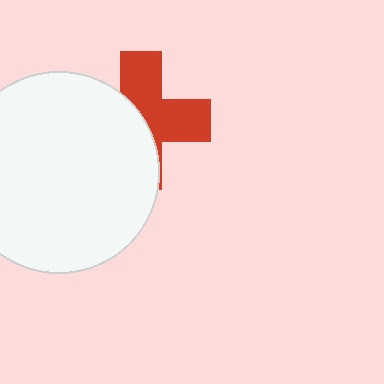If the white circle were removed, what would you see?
You would see the complete red cross.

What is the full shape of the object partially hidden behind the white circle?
The partially hidden object is a red cross.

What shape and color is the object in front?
The object in front is a white circle.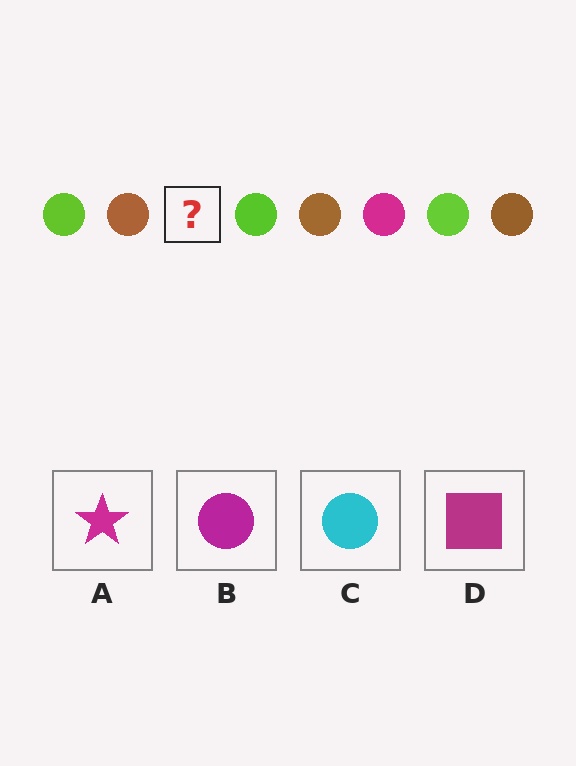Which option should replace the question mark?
Option B.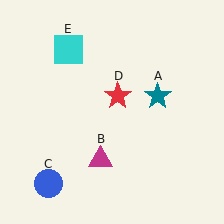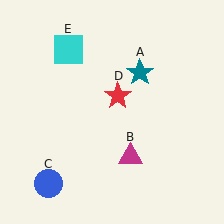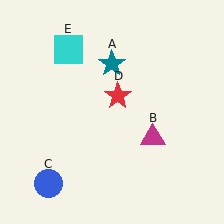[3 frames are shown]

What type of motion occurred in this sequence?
The teal star (object A), magenta triangle (object B) rotated counterclockwise around the center of the scene.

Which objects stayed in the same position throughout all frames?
Blue circle (object C) and red star (object D) and cyan square (object E) remained stationary.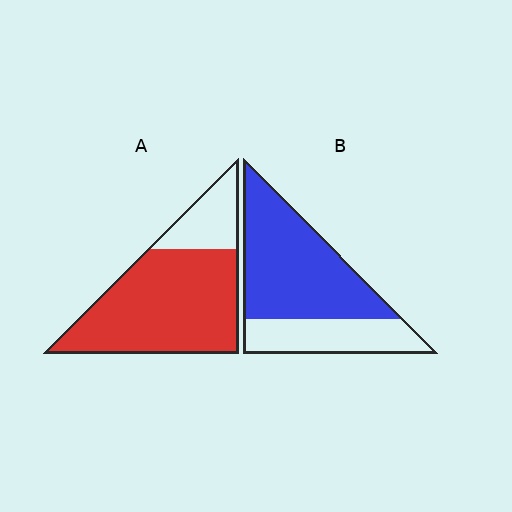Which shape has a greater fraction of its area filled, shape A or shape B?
Shape A.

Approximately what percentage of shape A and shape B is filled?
A is approximately 80% and B is approximately 70%.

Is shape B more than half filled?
Yes.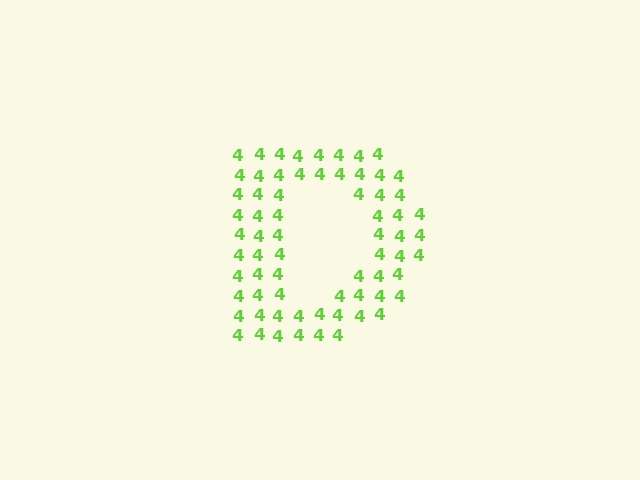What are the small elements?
The small elements are digit 4's.